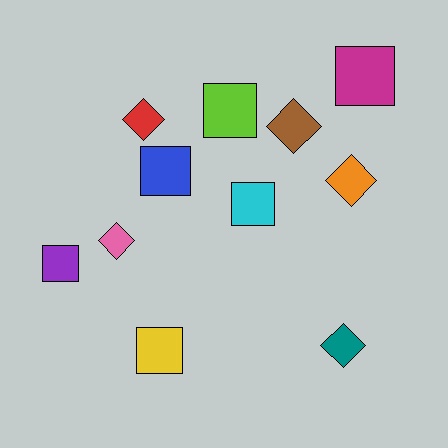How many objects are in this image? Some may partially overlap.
There are 11 objects.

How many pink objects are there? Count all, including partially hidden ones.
There is 1 pink object.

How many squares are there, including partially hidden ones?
There are 6 squares.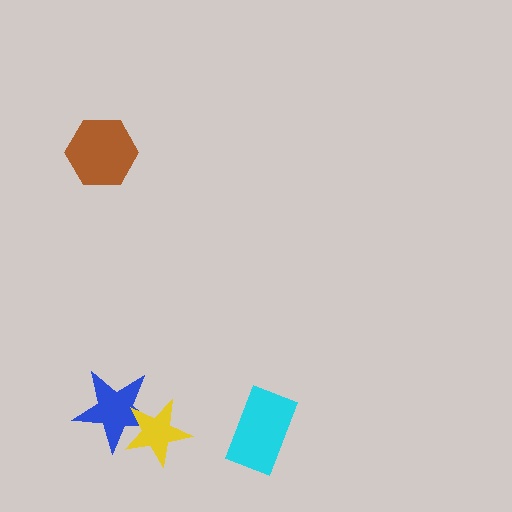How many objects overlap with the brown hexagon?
0 objects overlap with the brown hexagon.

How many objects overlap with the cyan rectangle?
0 objects overlap with the cyan rectangle.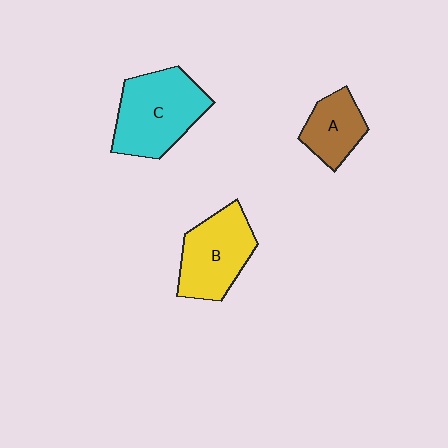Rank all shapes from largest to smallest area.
From largest to smallest: C (cyan), B (yellow), A (brown).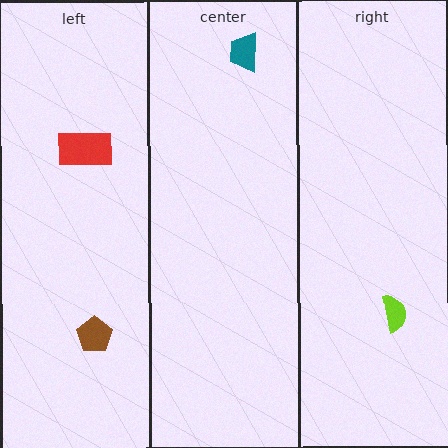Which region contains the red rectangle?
The left region.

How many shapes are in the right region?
1.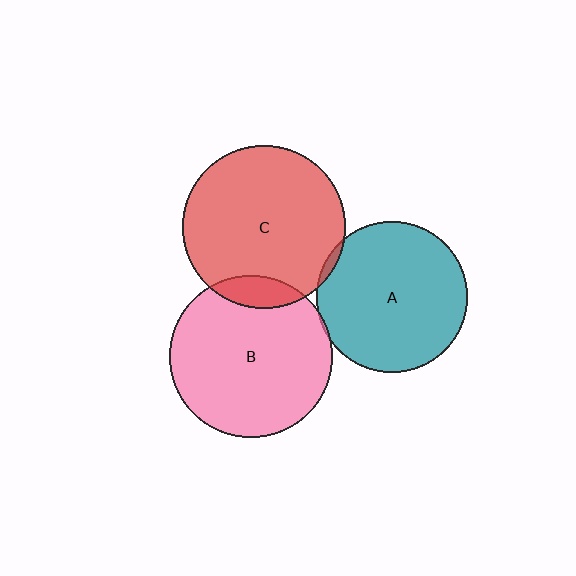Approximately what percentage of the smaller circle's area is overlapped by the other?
Approximately 5%.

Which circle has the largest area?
Circle C (red).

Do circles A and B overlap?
Yes.